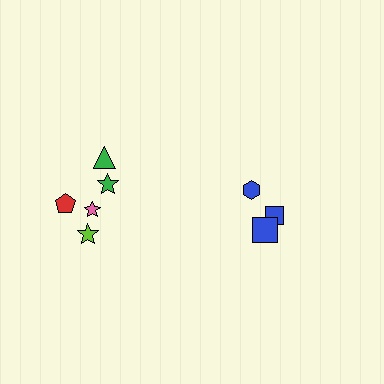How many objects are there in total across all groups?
There are 8 objects.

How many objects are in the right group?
There are 3 objects.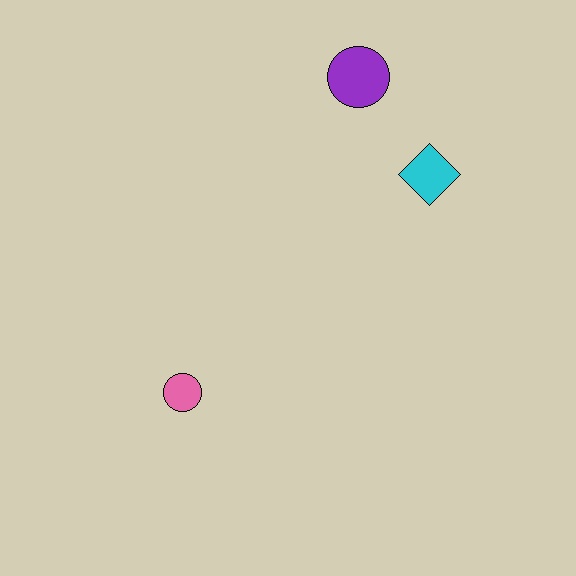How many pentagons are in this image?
There are no pentagons.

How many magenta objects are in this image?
There are no magenta objects.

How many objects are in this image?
There are 3 objects.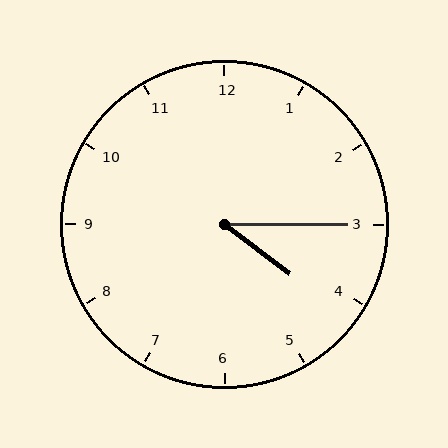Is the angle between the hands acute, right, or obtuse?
It is acute.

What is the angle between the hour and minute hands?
Approximately 38 degrees.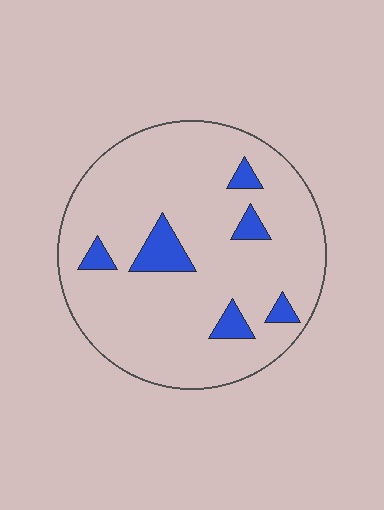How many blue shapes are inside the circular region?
6.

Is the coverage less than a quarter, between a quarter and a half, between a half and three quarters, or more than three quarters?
Less than a quarter.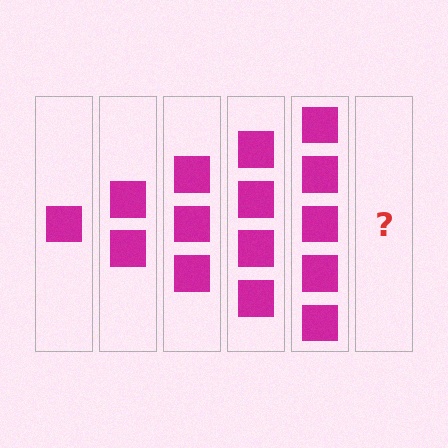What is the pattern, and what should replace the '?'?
The pattern is that each step adds one more square. The '?' should be 6 squares.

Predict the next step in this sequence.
The next step is 6 squares.